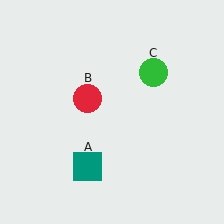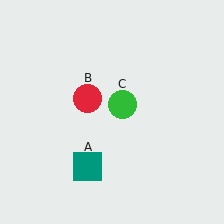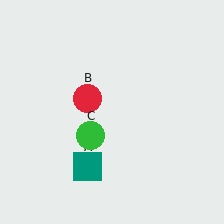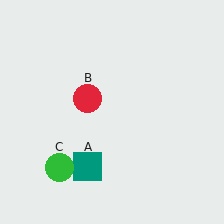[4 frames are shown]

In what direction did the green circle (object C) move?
The green circle (object C) moved down and to the left.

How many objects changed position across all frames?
1 object changed position: green circle (object C).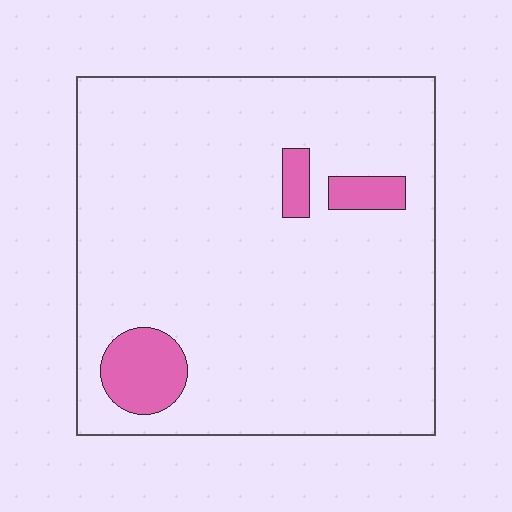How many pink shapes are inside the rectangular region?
3.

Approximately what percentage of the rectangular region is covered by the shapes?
Approximately 10%.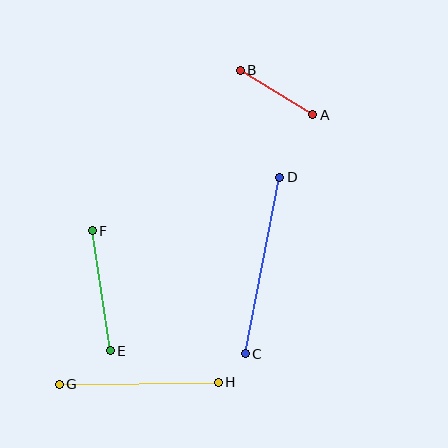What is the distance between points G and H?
The distance is approximately 159 pixels.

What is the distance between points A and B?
The distance is approximately 85 pixels.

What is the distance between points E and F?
The distance is approximately 121 pixels.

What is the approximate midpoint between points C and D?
The midpoint is at approximately (262, 265) pixels.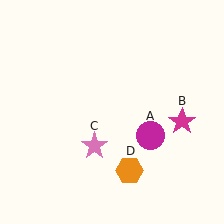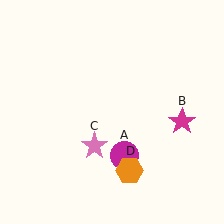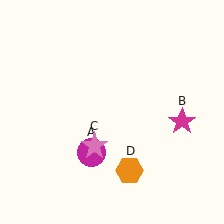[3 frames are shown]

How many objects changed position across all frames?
1 object changed position: magenta circle (object A).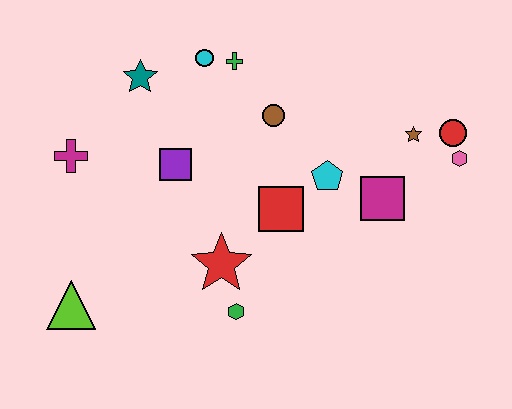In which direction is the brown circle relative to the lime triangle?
The brown circle is to the right of the lime triangle.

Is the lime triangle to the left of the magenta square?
Yes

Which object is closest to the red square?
The cyan pentagon is closest to the red square.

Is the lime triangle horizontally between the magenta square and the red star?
No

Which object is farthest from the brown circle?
The lime triangle is farthest from the brown circle.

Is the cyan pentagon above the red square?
Yes